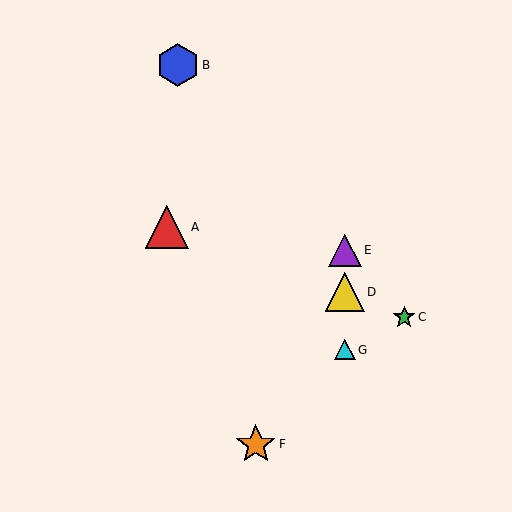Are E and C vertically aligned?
No, E is at x≈345 and C is at x≈404.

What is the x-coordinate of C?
Object C is at x≈404.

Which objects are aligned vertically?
Objects D, E, G are aligned vertically.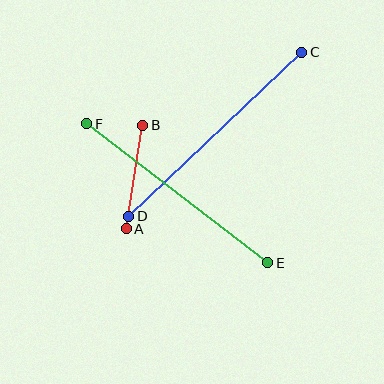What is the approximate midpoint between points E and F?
The midpoint is at approximately (177, 193) pixels.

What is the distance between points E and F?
The distance is approximately 228 pixels.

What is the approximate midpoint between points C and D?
The midpoint is at approximately (215, 134) pixels.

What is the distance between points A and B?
The distance is approximately 105 pixels.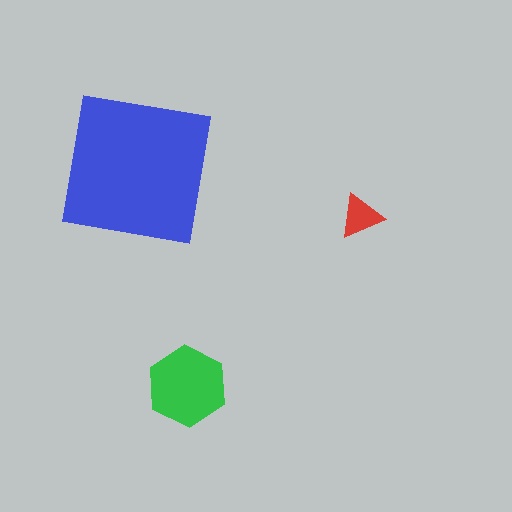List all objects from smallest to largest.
The red triangle, the green hexagon, the blue square.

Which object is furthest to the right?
The red triangle is rightmost.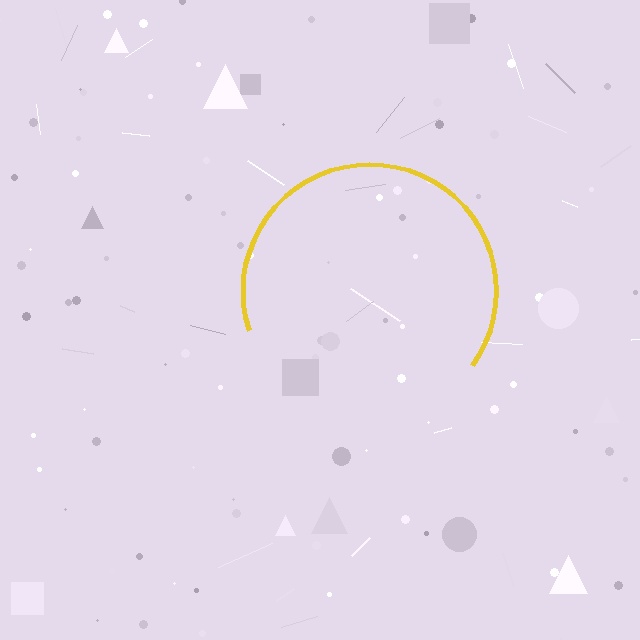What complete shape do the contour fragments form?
The contour fragments form a circle.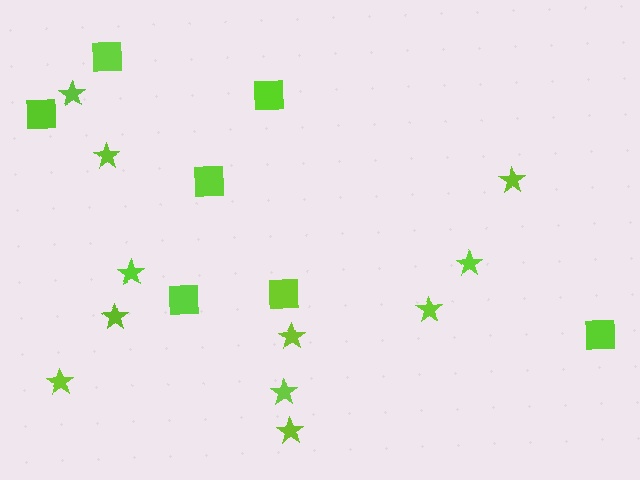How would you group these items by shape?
There are 2 groups: one group of stars (11) and one group of squares (7).